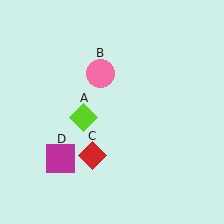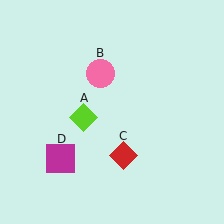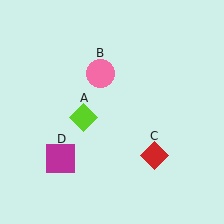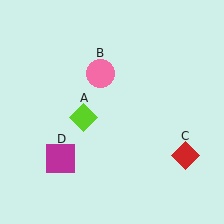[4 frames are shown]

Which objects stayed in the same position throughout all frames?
Lime diamond (object A) and pink circle (object B) and magenta square (object D) remained stationary.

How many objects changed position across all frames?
1 object changed position: red diamond (object C).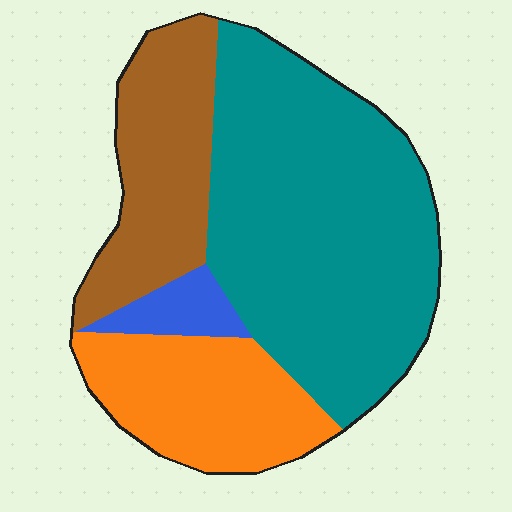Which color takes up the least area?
Blue, at roughly 5%.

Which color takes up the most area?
Teal, at roughly 55%.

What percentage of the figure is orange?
Orange takes up about one fifth (1/5) of the figure.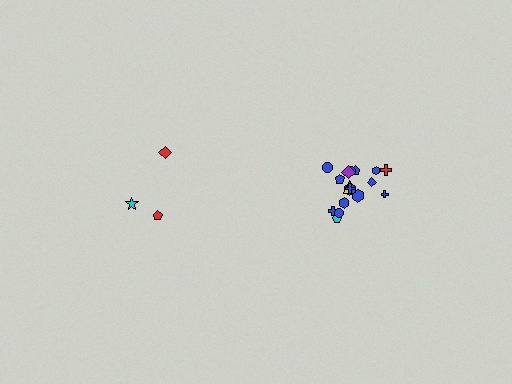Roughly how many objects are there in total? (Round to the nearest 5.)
Roughly 20 objects in total.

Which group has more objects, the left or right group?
The right group.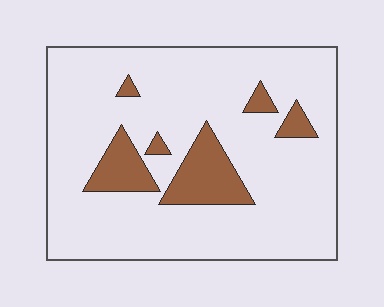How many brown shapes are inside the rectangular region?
6.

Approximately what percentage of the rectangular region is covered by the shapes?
Approximately 15%.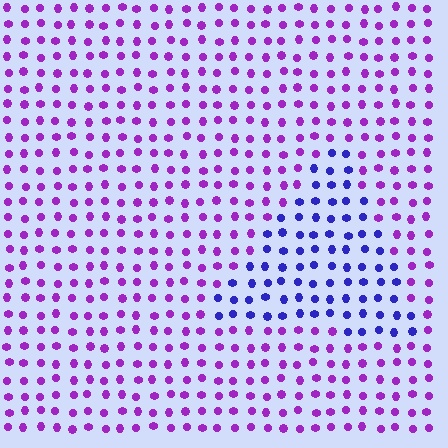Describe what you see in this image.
The image is filled with small purple elements in a uniform arrangement. A triangle-shaped region is visible where the elements are tinted to a slightly different hue, forming a subtle color boundary.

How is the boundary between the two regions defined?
The boundary is defined purely by a slight shift in hue (about 45 degrees). Spacing, size, and orientation are identical on both sides.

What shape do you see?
I see a triangle.